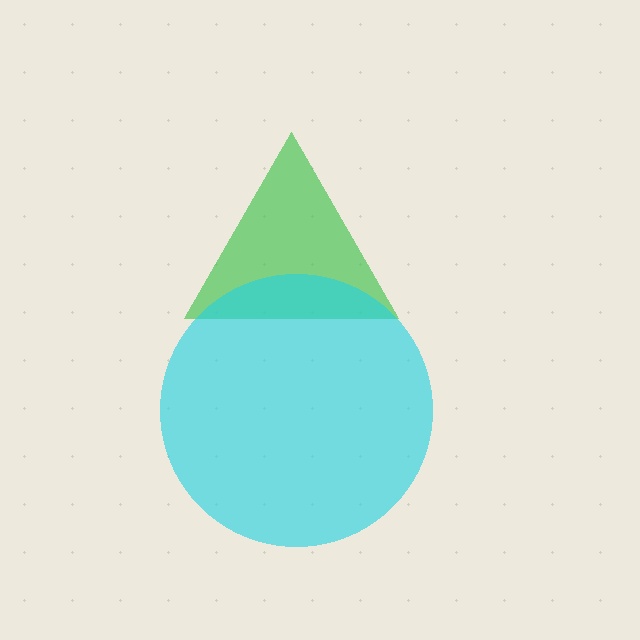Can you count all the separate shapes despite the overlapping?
Yes, there are 2 separate shapes.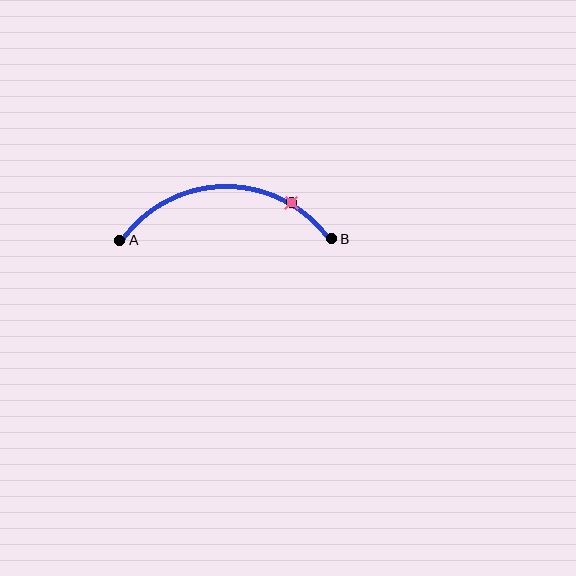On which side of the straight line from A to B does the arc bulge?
The arc bulges above the straight line connecting A and B.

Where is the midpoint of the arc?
The arc midpoint is the point on the curve farthest from the straight line joining A and B. It sits above that line.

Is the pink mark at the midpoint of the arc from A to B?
No. The pink mark lies on the arc but is closer to endpoint B. The arc midpoint would be at the point on the curve equidistant along the arc from both A and B.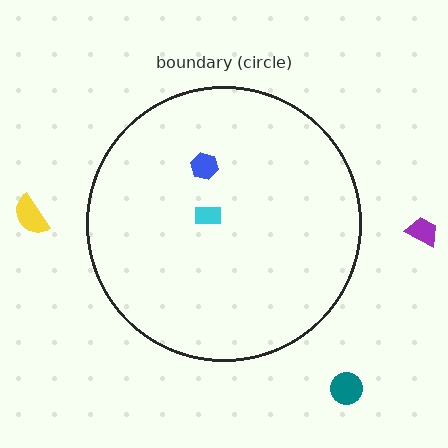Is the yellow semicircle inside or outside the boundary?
Outside.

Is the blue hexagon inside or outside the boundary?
Inside.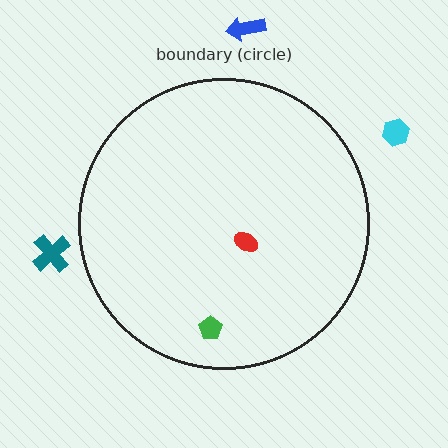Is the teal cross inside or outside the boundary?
Outside.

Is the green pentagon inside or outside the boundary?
Inside.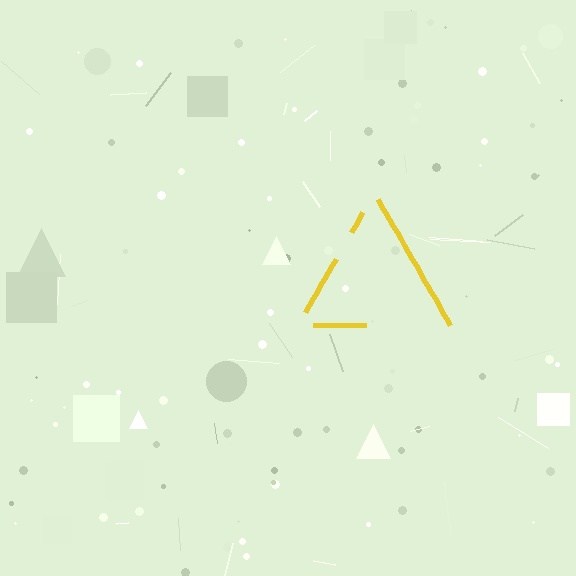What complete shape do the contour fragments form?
The contour fragments form a triangle.